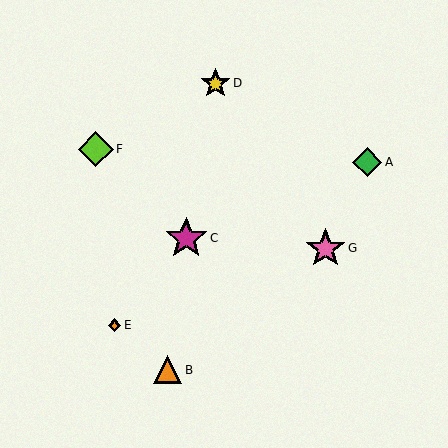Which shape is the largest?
The magenta star (labeled C) is the largest.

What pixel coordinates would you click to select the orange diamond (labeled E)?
Click at (115, 325) to select the orange diamond E.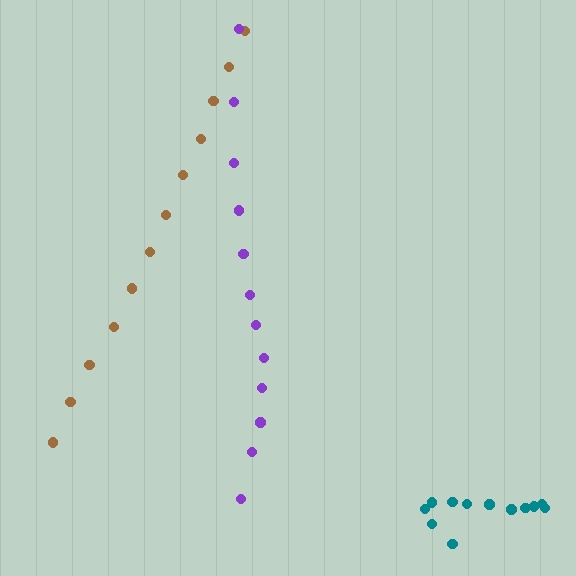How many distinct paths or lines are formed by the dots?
There are 3 distinct paths.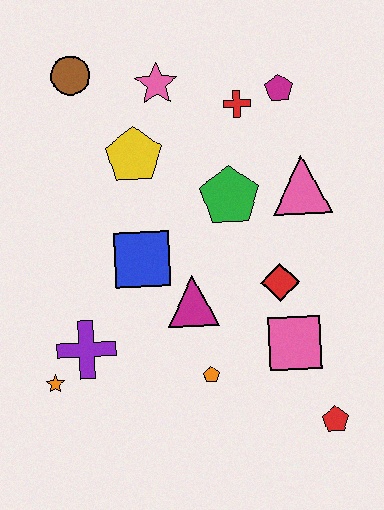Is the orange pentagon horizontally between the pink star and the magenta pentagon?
Yes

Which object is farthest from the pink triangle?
The orange star is farthest from the pink triangle.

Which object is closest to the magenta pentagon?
The red cross is closest to the magenta pentagon.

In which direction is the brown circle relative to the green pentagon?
The brown circle is to the left of the green pentagon.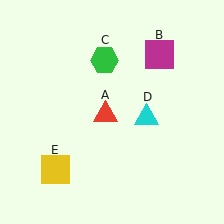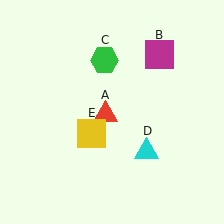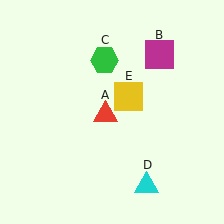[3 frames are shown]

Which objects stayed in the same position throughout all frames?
Red triangle (object A) and magenta square (object B) and green hexagon (object C) remained stationary.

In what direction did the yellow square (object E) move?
The yellow square (object E) moved up and to the right.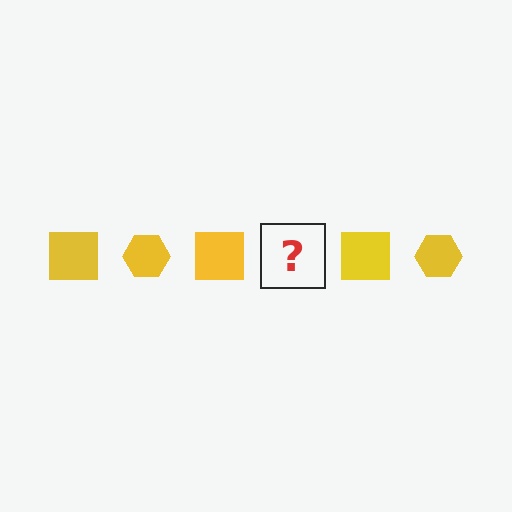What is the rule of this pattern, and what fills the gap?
The rule is that the pattern cycles through square, hexagon shapes in yellow. The gap should be filled with a yellow hexagon.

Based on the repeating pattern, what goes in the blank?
The blank should be a yellow hexagon.